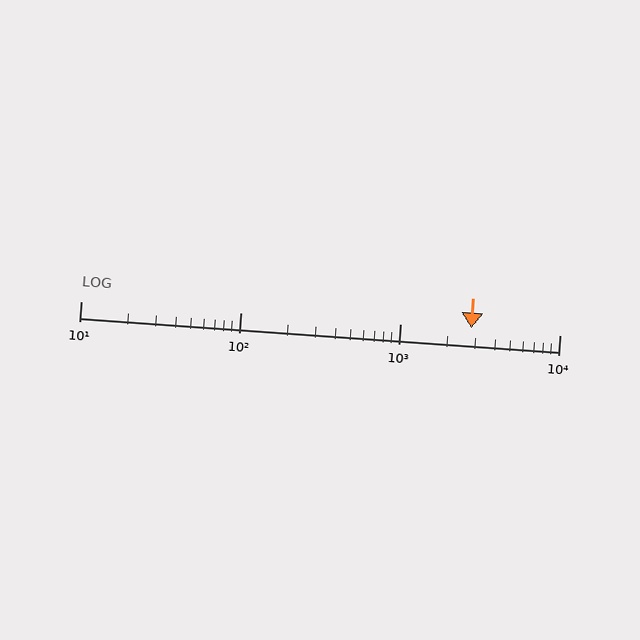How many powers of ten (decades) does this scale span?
The scale spans 3 decades, from 10 to 10000.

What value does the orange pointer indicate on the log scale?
The pointer indicates approximately 2800.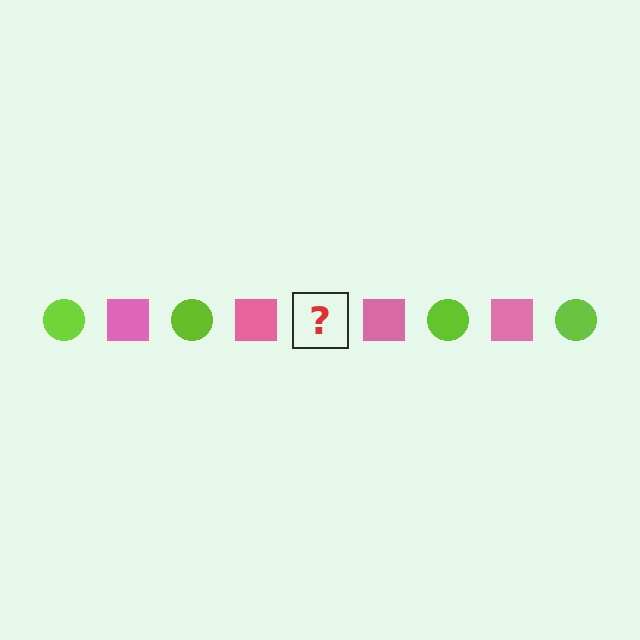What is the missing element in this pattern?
The missing element is a lime circle.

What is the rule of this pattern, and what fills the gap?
The rule is that the pattern alternates between lime circle and pink square. The gap should be filled with a lime circle.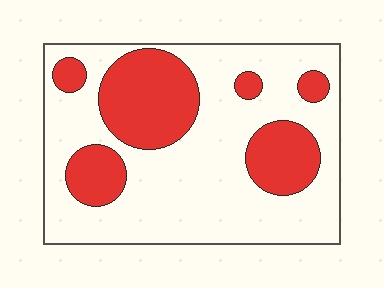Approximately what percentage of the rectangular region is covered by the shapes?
Approximately 30%.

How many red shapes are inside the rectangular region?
6.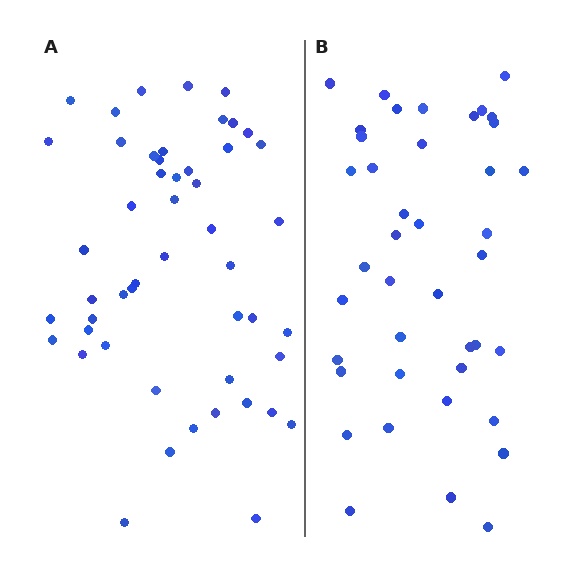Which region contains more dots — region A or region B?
Region A (the left region) has more dots.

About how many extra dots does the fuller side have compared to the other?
Region A has roughly 8 or so more dots than region B.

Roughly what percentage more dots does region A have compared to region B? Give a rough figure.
About 20% more.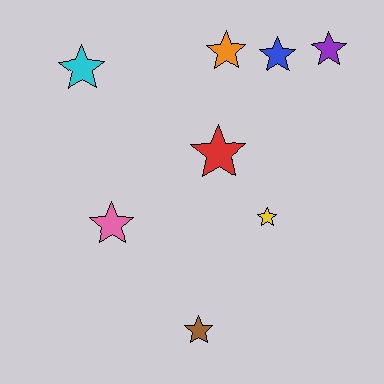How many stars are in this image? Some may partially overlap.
There are 8 stars.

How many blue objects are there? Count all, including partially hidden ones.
There is 1 blue object.